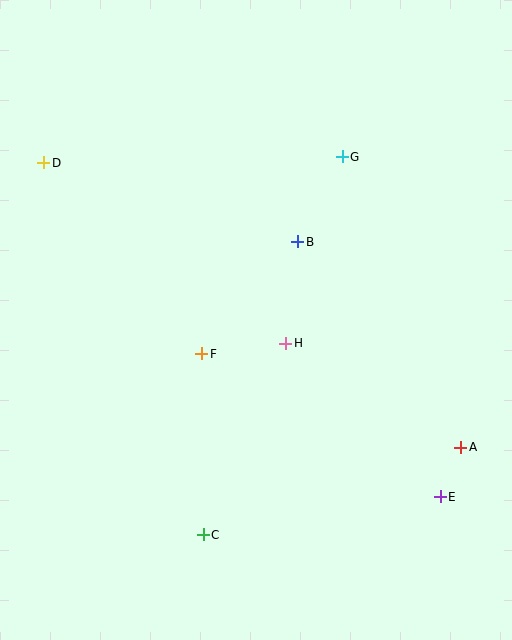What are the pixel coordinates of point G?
Point G is at (342, 157).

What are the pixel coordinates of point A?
Point A is at (461, 447).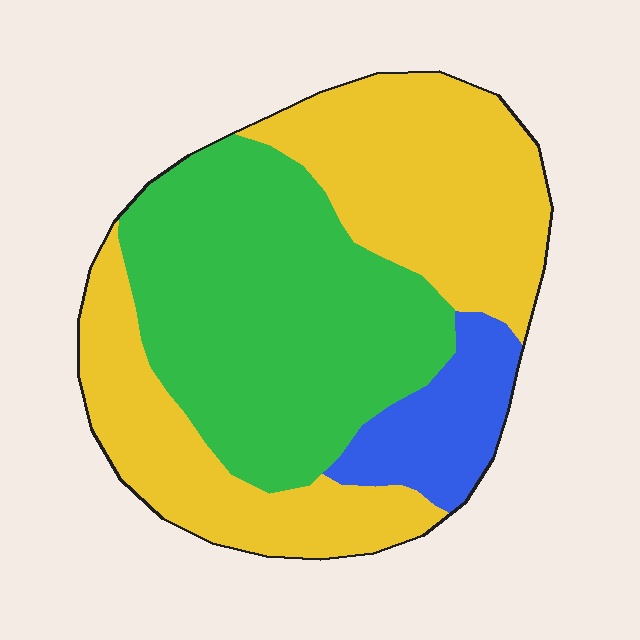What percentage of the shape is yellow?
Yellow covers roughly 45% of the shape.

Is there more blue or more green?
Green.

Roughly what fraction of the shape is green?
Green covers 43% of the shape.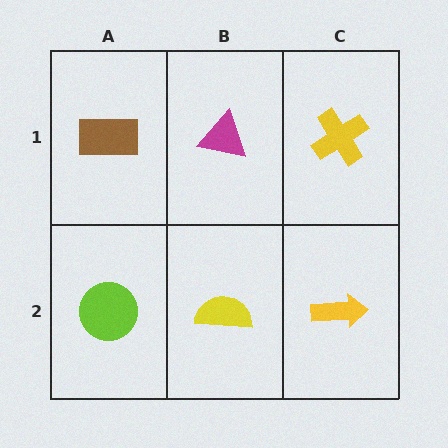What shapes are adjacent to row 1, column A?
A lime circle (row 2, column A), a magenta triangle (row 1, column B).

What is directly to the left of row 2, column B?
A lime circle.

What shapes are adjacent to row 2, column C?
A yellow cross (row 1, column C), a yellow semicircle (row 2, column B).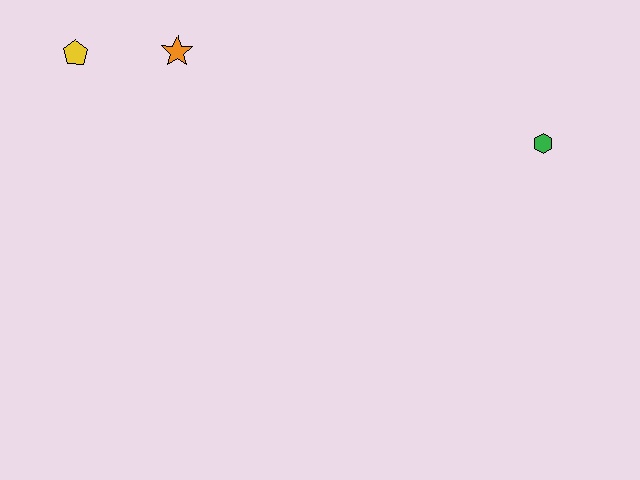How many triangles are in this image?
There are no triangles.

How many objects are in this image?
There are 3 objects.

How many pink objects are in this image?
There are no pink objects.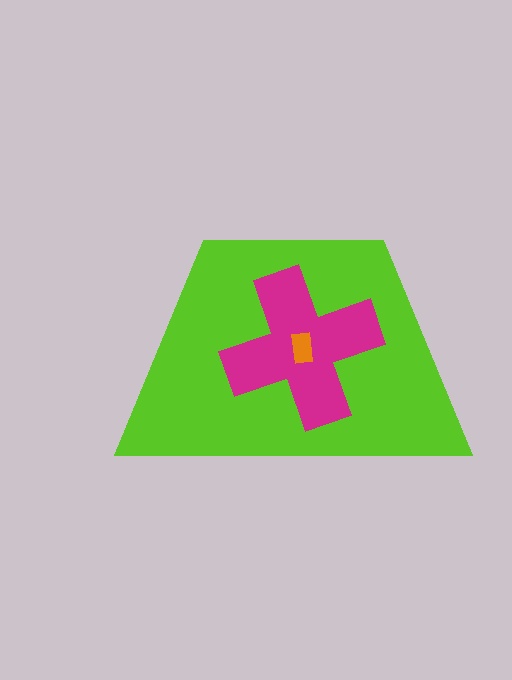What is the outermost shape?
The lime trapezoid.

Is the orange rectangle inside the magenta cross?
Yes.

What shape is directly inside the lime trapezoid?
The magenta cross.